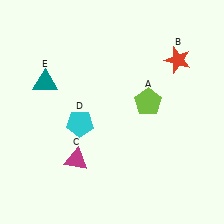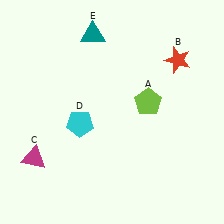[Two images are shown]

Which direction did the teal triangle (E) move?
The teal triangle (E) moved up.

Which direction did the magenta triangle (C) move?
The magenta triangle (C) moved left.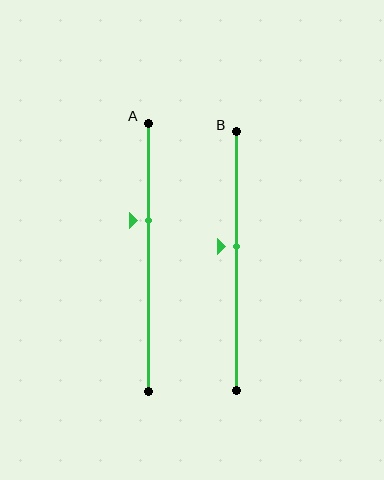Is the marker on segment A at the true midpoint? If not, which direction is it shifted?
No, the marker on segment A is shifted upward by about 14% of the segment length.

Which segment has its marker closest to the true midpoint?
Segment B has its marker closest to the true midpoint.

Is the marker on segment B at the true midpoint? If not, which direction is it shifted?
No, the marker on segment B is shifted upward by about 6% of the segment length.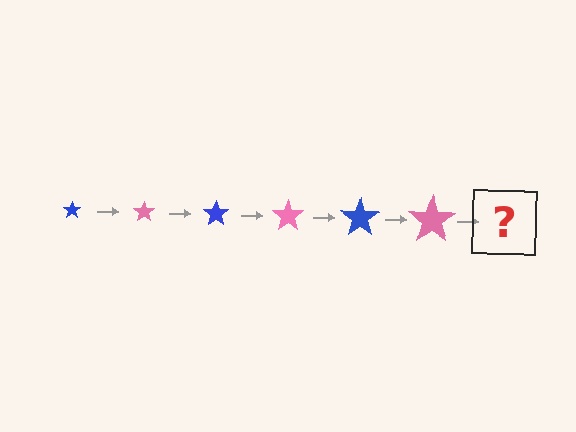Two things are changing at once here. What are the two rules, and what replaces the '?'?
The two rules are that the star grows larger each step and the color cycles through blue and pink. The '?' should be a blue star, larger than the previous one.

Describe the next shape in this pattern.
It should be a blue star, larger than the previous one.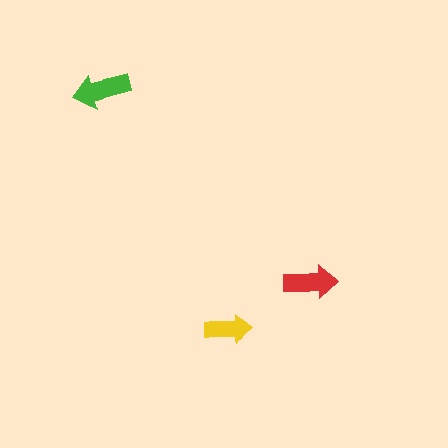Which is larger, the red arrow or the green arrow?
The green one.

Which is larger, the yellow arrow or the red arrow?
The red one.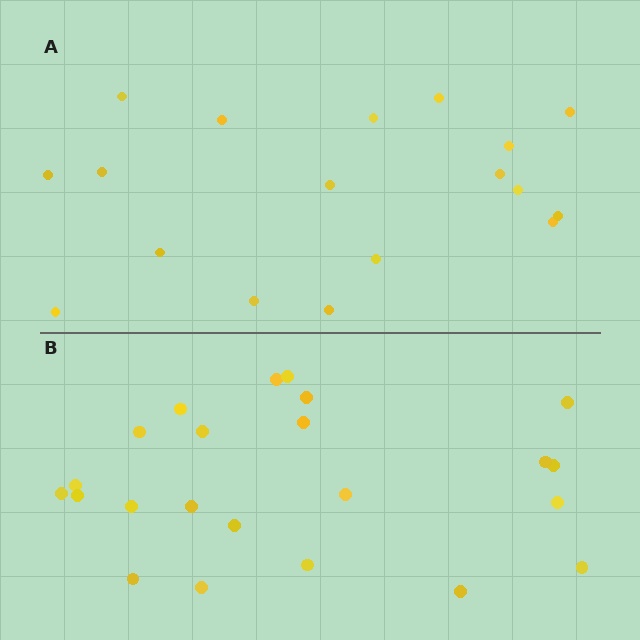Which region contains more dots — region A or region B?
Region B (the bottom region) has more dots.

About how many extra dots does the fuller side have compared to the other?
Region B has about 5 more dots than region A.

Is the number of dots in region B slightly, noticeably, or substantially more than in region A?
Region B has noticeably more, but not dramatically so. The ratio is roughly 1.3 to 1.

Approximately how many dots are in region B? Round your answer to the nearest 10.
About 20 dots. (The exact count is 23, which rounds to 20.)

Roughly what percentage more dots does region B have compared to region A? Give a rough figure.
About 30% more.